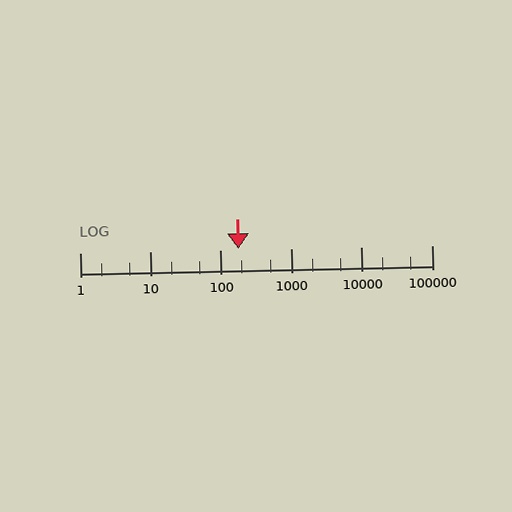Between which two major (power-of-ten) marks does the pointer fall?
The pointer is between 100 and 1000.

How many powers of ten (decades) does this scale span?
The scale spans 5 decades, from 1 to 100000.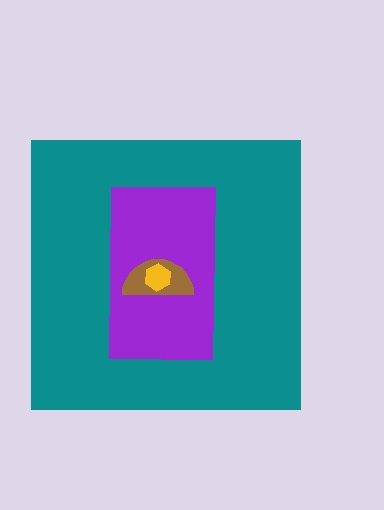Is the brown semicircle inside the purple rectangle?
Yes.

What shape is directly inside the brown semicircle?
The yellow hexagon.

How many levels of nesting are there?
4.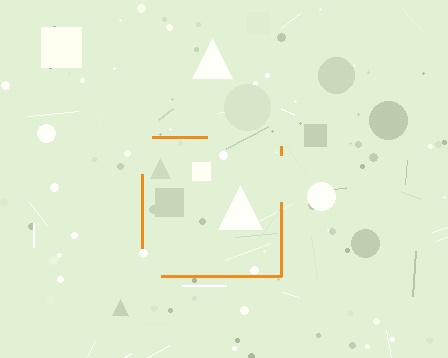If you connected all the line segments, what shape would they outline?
They would outline a square.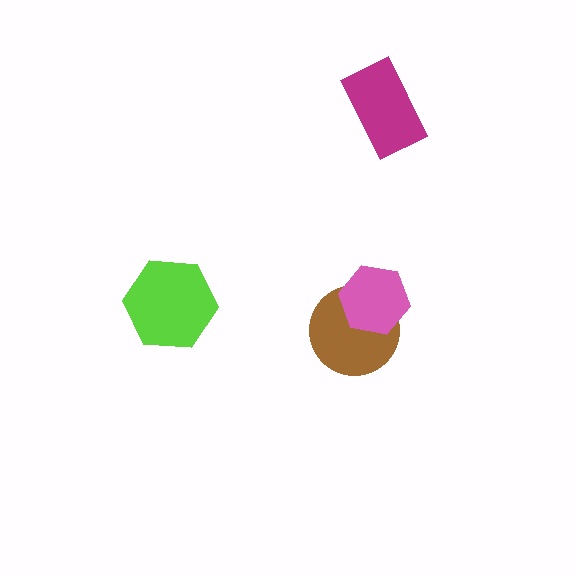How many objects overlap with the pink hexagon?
1 object overlaps with the pink hexagon.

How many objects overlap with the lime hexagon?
0 objects overlap with the lime hexagon.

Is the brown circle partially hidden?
Yes, it is partially covered by another shape.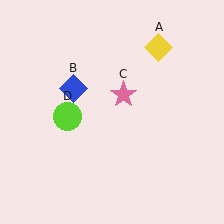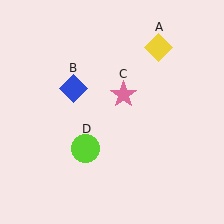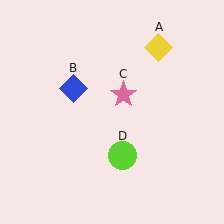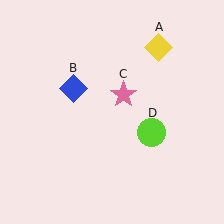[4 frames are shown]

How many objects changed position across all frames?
1 object changed position: lime circle (object D).